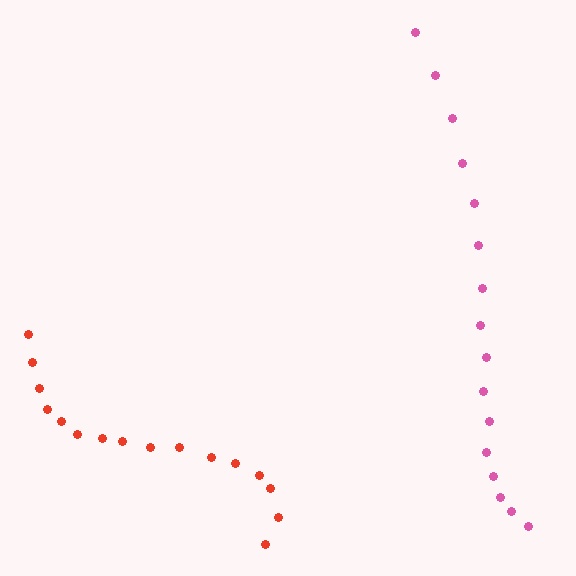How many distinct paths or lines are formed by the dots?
There are 2 distinct paths.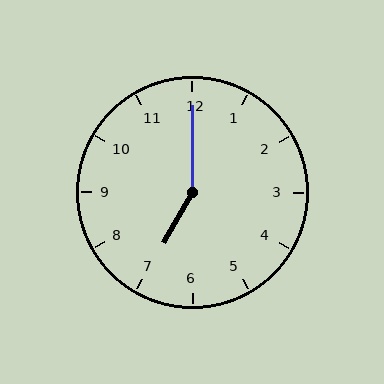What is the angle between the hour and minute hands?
Approximately 150 degrees.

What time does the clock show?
7:00.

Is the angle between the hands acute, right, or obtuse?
It is obtuse.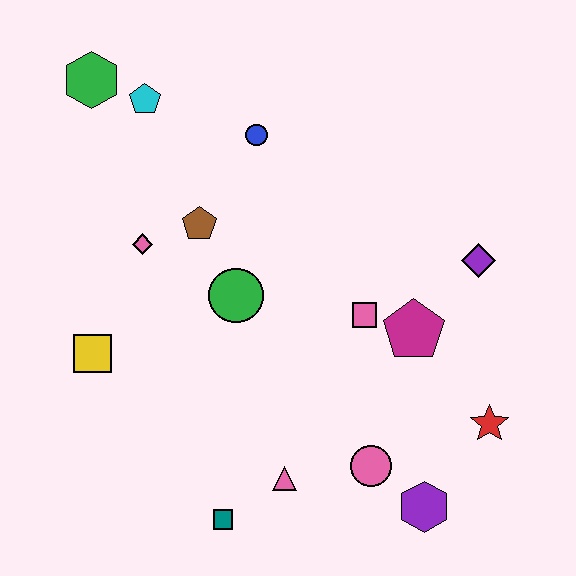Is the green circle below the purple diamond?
Yes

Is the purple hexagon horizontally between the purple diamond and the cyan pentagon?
Yes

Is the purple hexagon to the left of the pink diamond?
No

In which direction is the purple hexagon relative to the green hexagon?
The purple hexagon is below the green hexagon.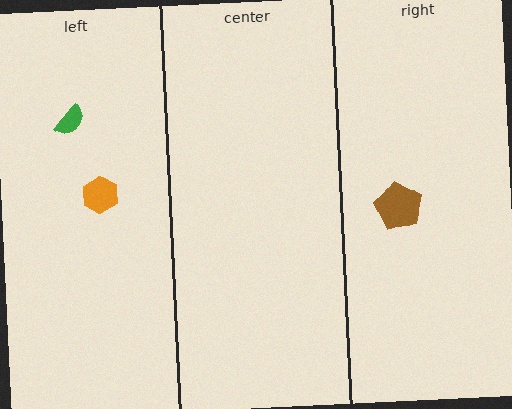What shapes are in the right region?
The brown pentagon.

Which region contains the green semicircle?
The left region.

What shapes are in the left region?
The orange hexagon, the green semicircle.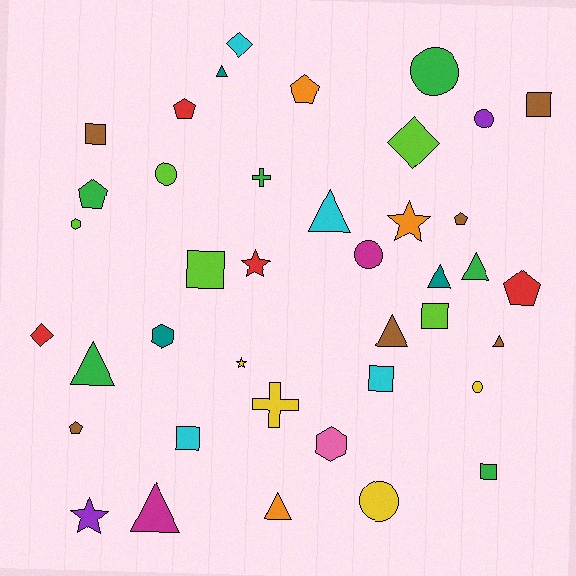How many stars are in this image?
There are 4 stars.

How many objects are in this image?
There are 40 objects.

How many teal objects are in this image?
There are 3 teal objects.